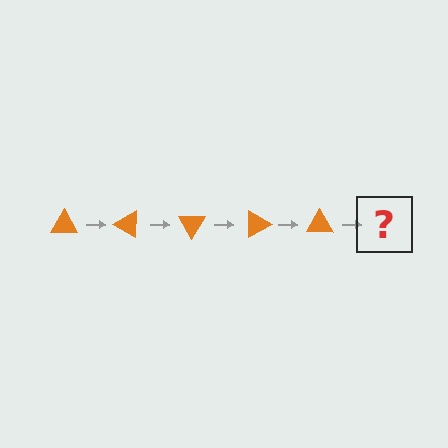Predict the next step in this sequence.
The next step is an orange triangle rotated 150 degrees.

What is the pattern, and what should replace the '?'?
The pattern is that the triangle rotates 30 degrees each step. The '?' should be an orange triangle rotated 150 degrees.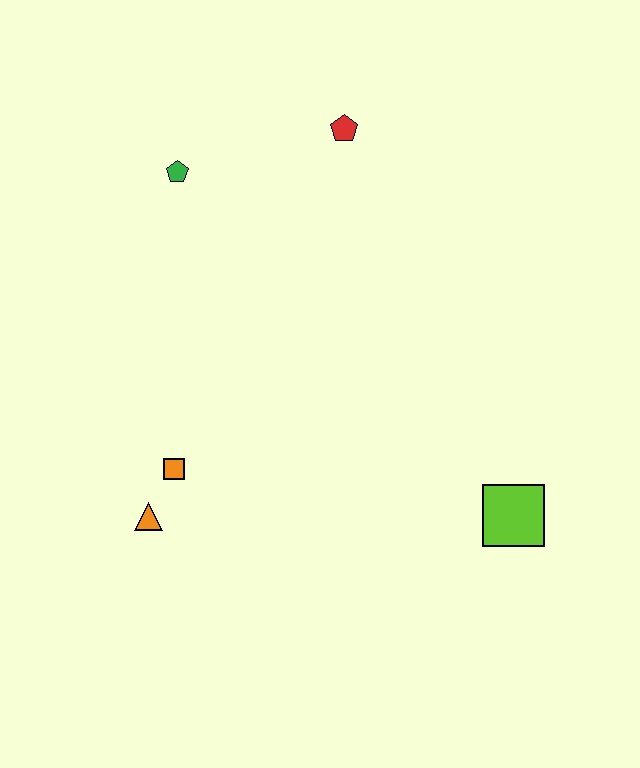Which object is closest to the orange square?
The orange triangle is closest to the orange square.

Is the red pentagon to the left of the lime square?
Yes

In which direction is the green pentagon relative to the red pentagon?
The green pentagon is to the left of the red pentagon.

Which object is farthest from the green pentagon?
The lime square is farthest from the green pentagon.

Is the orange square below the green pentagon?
Yes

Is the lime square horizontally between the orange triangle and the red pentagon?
No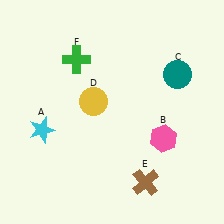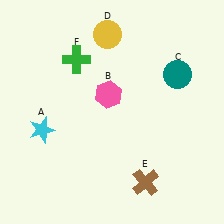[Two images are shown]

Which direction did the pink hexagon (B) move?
The pink hexagon (B) moved left.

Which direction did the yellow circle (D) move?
The yellow circle (D) moved up.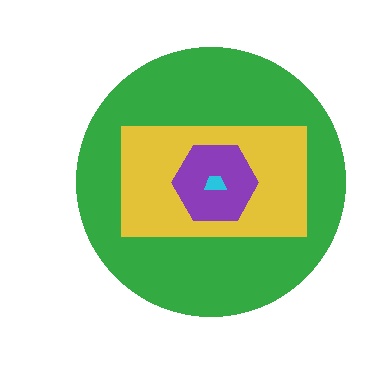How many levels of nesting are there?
4.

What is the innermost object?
The cyan trapezoid.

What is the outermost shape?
The green circle.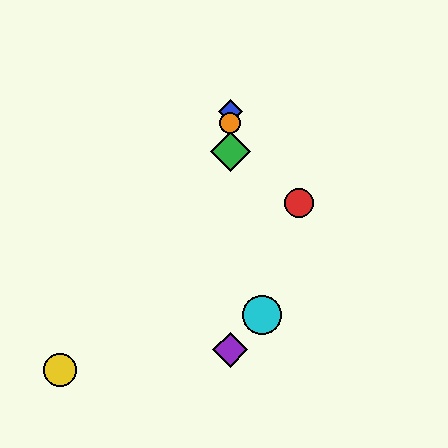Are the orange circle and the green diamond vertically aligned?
Yes, both are at x≈230.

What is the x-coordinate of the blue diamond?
The blue diamond is at x≈230.